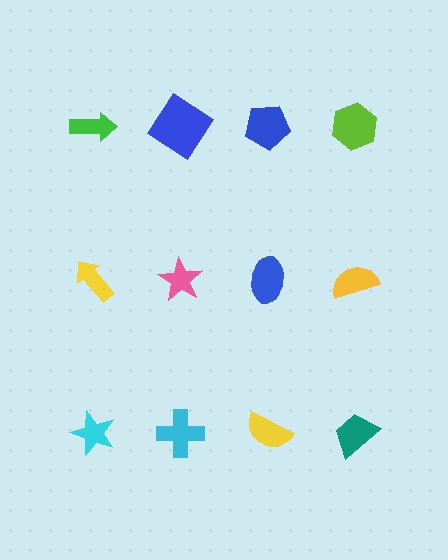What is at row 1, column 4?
A lime hexagon.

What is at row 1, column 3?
A blue pentagon.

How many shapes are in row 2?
4 shapes.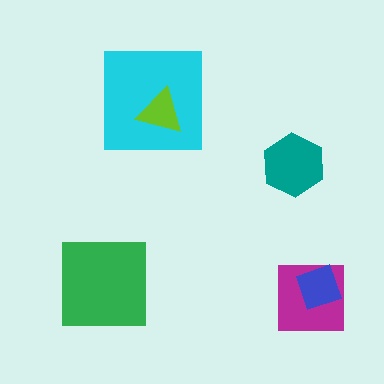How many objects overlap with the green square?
0 objects overlap with the green square.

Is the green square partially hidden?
No, no other shape covers it.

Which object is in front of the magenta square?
The blue diamond is in front of the magenta square.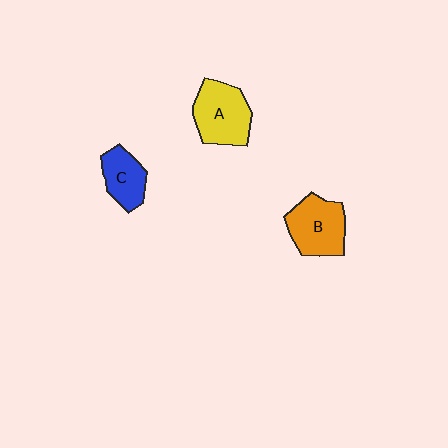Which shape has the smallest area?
Shape C (blue).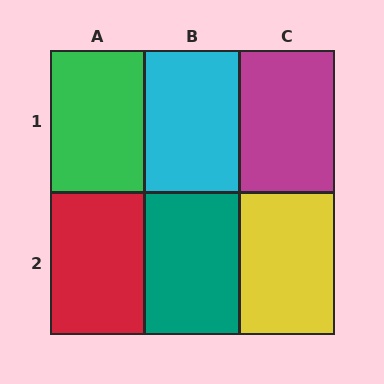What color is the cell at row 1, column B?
Cyan.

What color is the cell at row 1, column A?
Green.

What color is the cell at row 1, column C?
Magenta.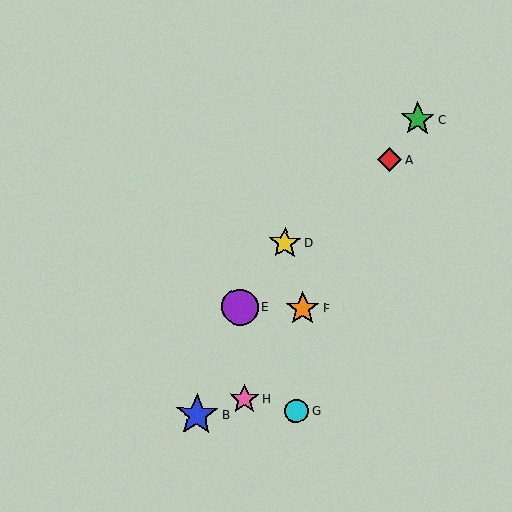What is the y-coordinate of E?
Object E is at y≈307.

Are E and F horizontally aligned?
Yes, both are at y≈307.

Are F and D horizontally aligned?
No, F is at y≈308 and D is at y≈243.